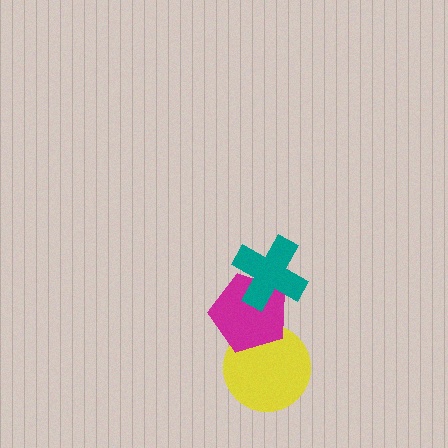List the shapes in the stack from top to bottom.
From top to bottom: the teal cross, the magenta pentagon, the yellow circle.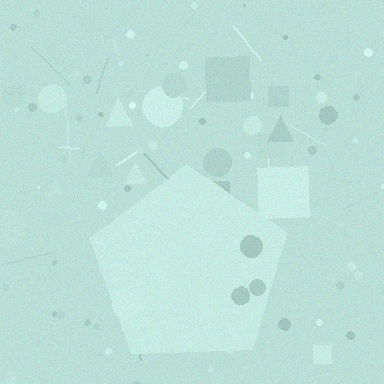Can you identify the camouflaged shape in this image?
The camouflaged shape is a pentagon.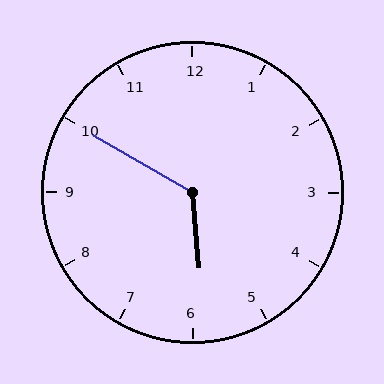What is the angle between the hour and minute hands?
Approximately 125 degrees.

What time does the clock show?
5:50.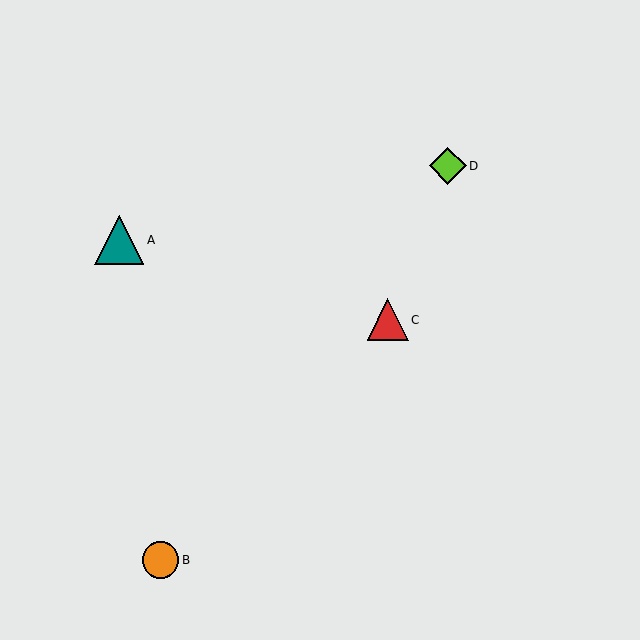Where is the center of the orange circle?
The center of the orange circle is at (161, 560).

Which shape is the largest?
The teal triangle (labeled A) is the largest.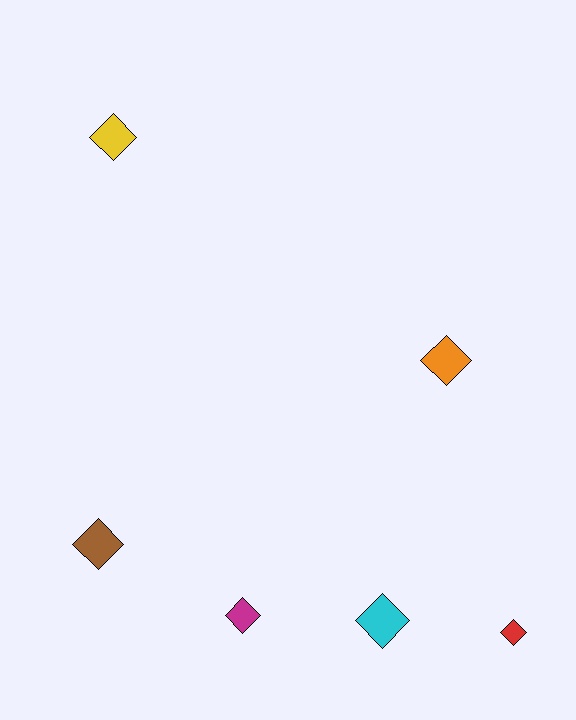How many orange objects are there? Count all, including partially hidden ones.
There is 1 orange object.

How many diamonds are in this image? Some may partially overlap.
There are 6 diamonds.